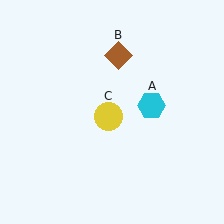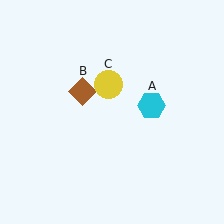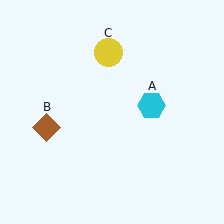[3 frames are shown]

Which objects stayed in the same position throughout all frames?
Cyan hexagon (object A) remained stationary.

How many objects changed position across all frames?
2 objects changed position: brown diamond (object B), yellow circle (object C).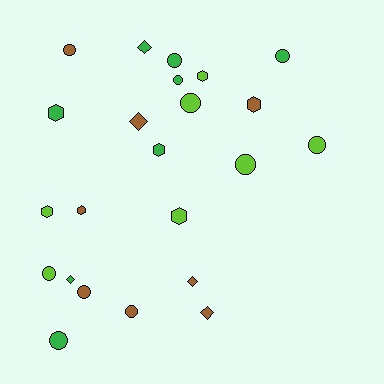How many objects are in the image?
There are 23 objects.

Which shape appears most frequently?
Circle, with 11 objects.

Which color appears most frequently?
Brown, with 8 objects.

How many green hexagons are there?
There are 2 green hexagons.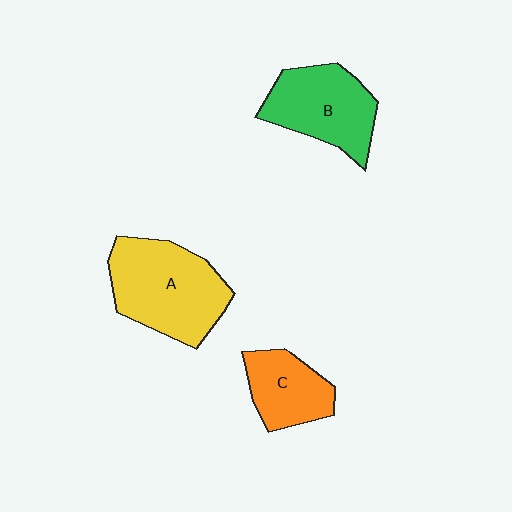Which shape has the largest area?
Shape A (yellow).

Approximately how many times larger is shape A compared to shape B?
Approximately 1.3 times.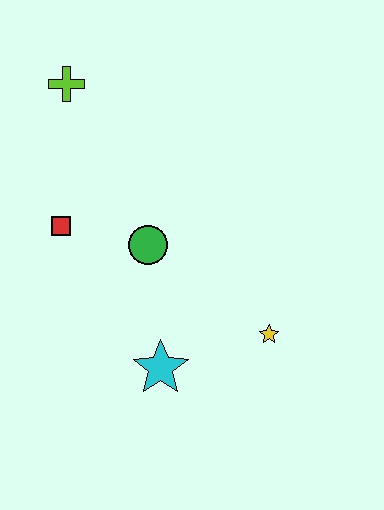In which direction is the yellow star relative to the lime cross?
The yellow star is below the lime cross.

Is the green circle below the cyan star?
No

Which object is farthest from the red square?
The yellow star is farthest from the red square.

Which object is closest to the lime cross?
The red square is closest to the lime cross.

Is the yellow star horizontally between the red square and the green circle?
No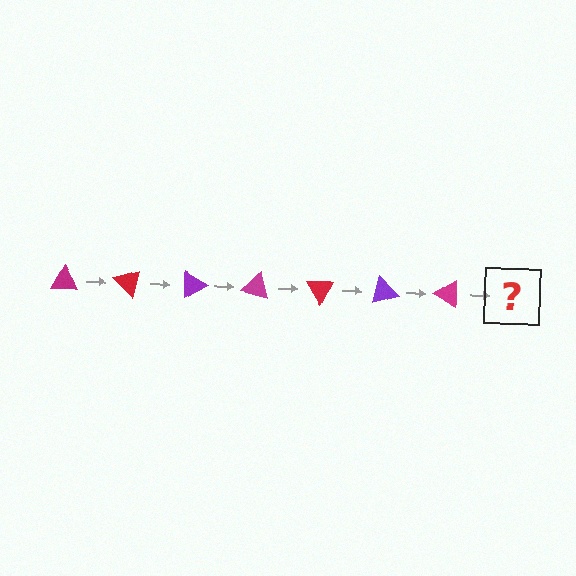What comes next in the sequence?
The next element should be a red triangle, rotated 315 degrees from the start.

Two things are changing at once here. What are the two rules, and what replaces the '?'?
The two rules are that it rotates 45 degrees each step and the color cycles through magenta, red, and purple. The '?' should be a red triangle, rotated 315 degrees from the start.